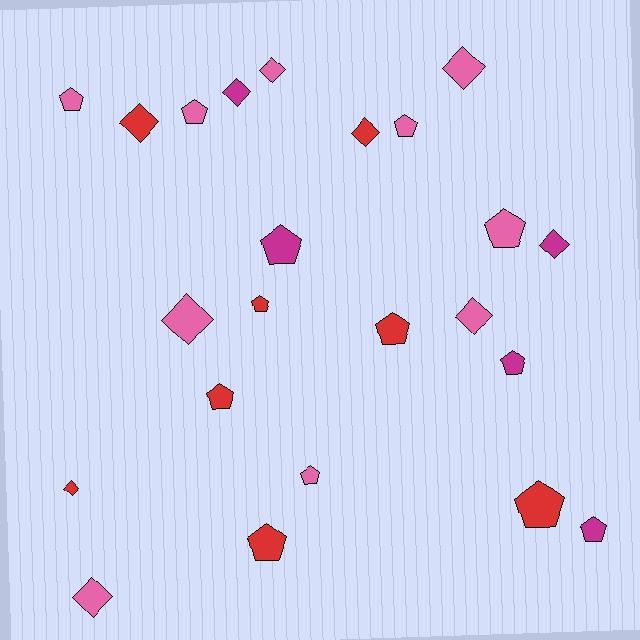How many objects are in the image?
There are 23 objects.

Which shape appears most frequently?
Pentagon, with 13 objects.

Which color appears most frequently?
Pink, with 10 objects.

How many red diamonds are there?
There are 3 red diamonds.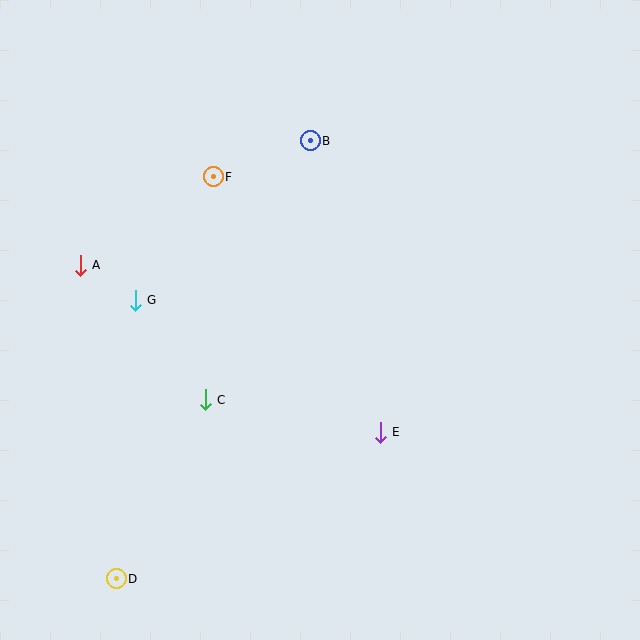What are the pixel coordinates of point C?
Point C is at (205, 400).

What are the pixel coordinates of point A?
Point A is at (80, 265).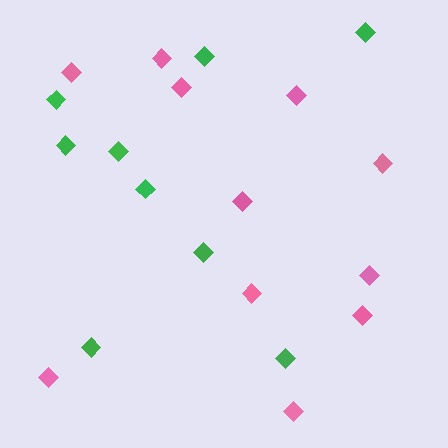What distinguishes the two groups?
There are 2 groups: one group of green diamonds (9) and one group of pink diamonds (11).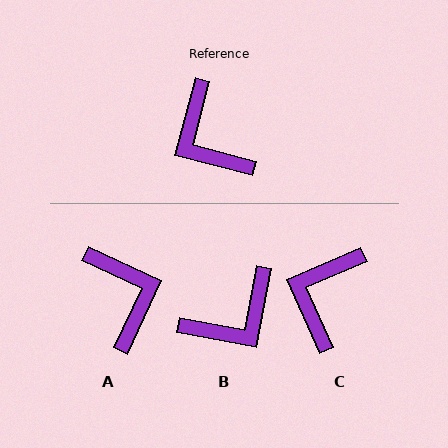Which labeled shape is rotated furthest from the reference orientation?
A, about 170 degrees away.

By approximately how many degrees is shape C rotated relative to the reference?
Approximately 52 degrees clockwise.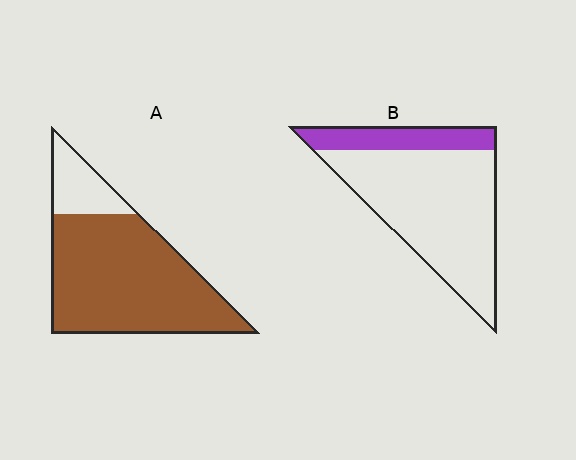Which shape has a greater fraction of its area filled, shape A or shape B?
Shape A.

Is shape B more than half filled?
No.